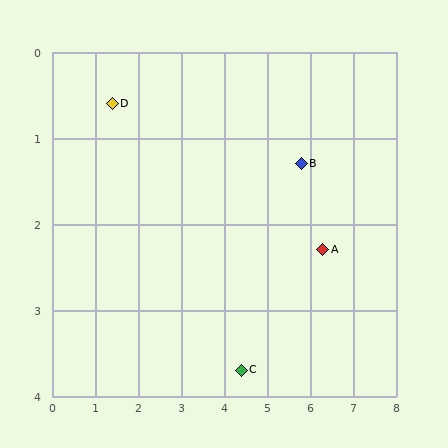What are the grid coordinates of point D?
Point D is at approximately (1.4, 0.6).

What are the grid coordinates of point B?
Point B is at approximately (5.8, 1.3).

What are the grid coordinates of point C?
Point C is at approximately (4.4, 3.7).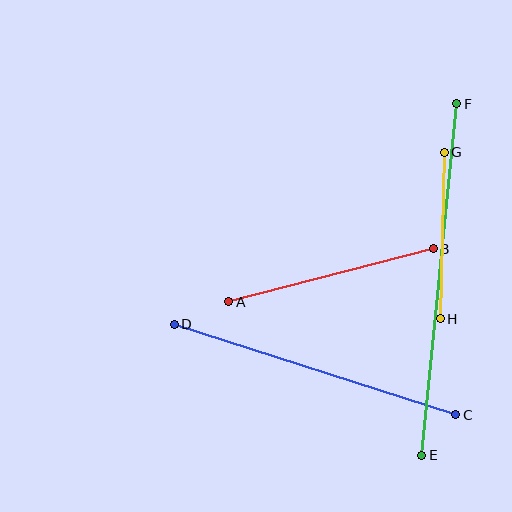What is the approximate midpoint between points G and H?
The midpoint is at approximately (442, 236) pixels.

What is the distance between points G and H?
The distance is approximately 166 pixels.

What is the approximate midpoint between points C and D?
The midpoint is at approximately (315, 369) pixels.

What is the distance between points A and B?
The distance is approximately 211 pixels.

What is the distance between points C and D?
The distance is approximately 296 pixels.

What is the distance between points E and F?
The distance is approximately 353 pixels.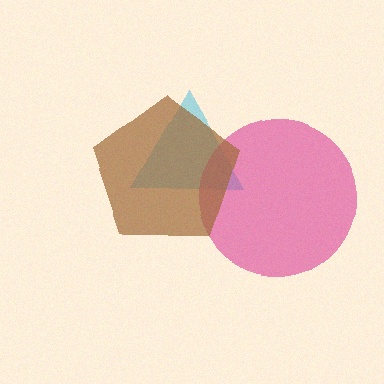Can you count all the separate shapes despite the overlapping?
Yes, there are 3 separate shapes.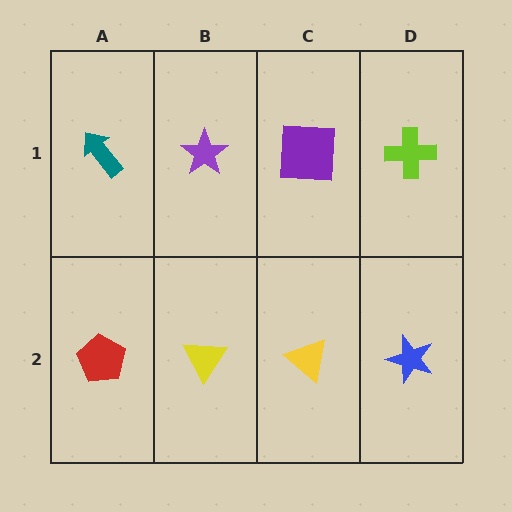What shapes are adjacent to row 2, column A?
A teal arrow (row 1, column A), a yellow triangle (row 2, column B).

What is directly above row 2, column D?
A lime cross.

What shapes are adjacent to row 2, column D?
A lime cross (row 1, column D), a yellow triangle (row 2, column C).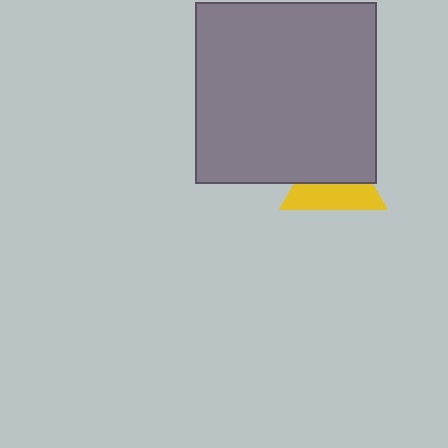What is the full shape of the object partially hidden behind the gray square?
The partially hidden object is a yellow triangle.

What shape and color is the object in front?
The object in front is a gray square.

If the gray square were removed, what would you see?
You would see the complete yellow triangle.